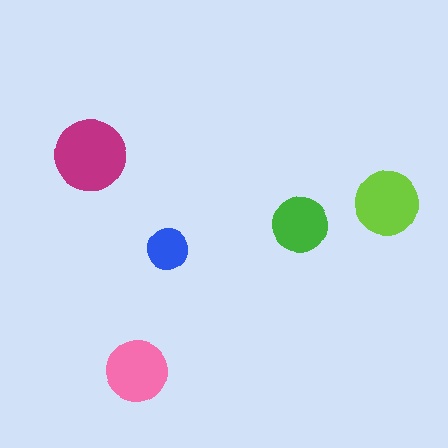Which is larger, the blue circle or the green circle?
The green one.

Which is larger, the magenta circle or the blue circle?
The magenta one.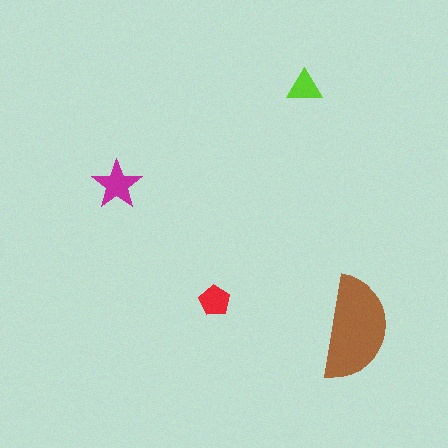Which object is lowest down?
The brown semicircle is bottommost.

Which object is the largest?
The brown semicircle.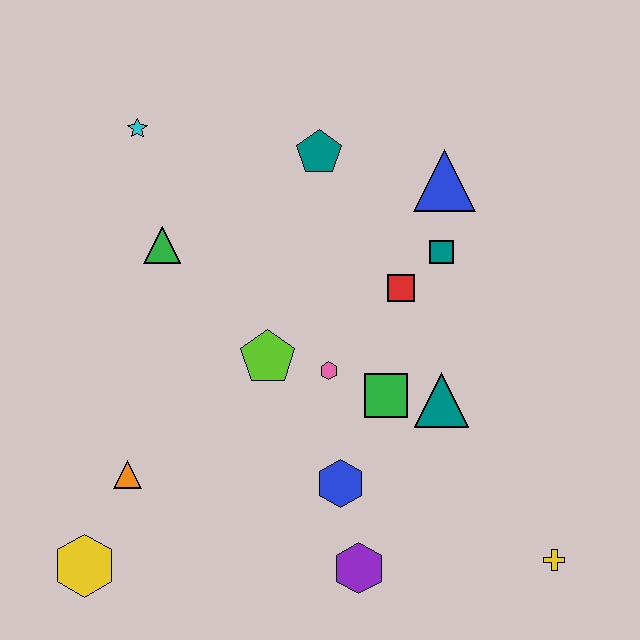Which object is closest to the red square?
The teal square is closest to the red square.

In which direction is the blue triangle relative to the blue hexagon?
The blue triangle is above the blue hexagon.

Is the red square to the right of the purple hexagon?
Yes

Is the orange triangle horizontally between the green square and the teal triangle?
No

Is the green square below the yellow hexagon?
No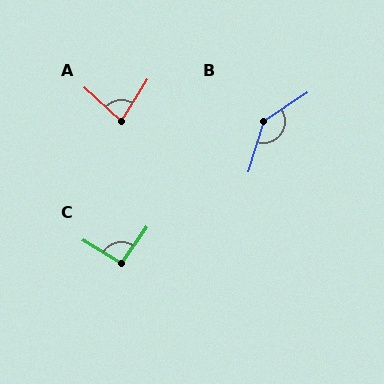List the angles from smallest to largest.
A (79°), C (93°), B (141°).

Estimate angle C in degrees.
Approximately 93 degrees.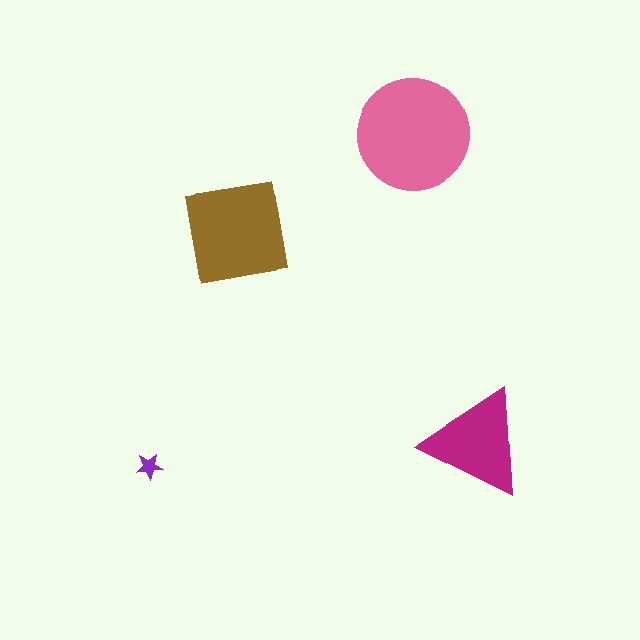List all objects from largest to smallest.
The pink circle, the brown square, the magenta triangle, the purple star.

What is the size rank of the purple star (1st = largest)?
4th.